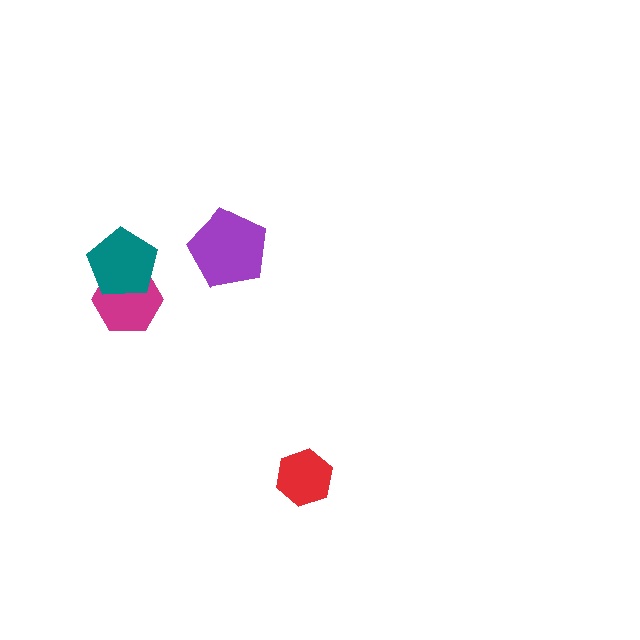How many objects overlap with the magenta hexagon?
1 object overlaps with the magenta hexagon.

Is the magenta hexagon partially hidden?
Yes, it is partially covered by another shape.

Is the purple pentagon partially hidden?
No, no other shape covers it.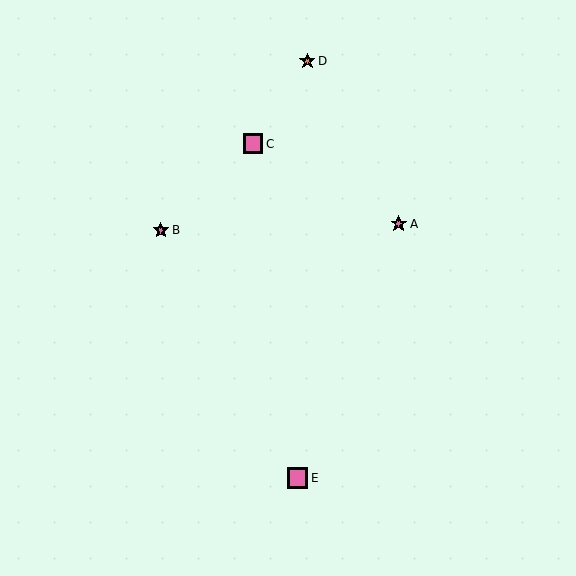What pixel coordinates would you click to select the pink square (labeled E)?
Click at (298, 478) to select the pink square E.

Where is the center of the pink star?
The center of the pink star is at (399, 224).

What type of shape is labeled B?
Shape B is a pink star.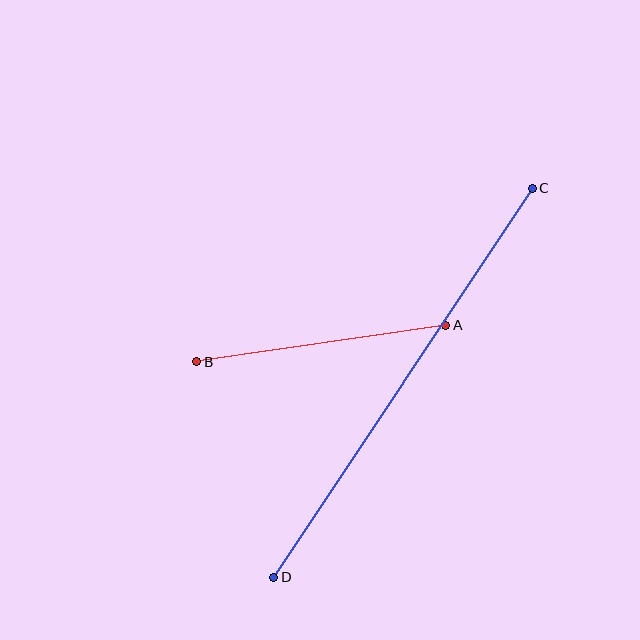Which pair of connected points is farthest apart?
Points C and D are farthest apart.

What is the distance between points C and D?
The distance is approximately 467 pixels.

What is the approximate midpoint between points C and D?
The midpoint is at approximately (403, 383) pixels.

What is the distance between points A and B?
The distance is approximately 252 pixels.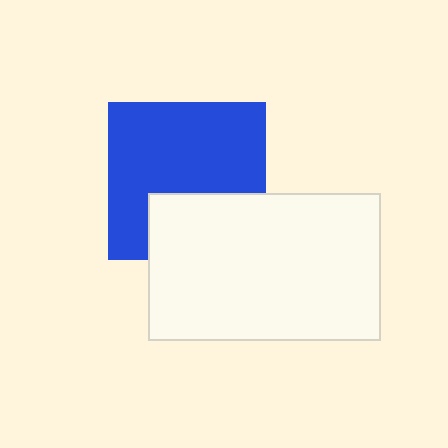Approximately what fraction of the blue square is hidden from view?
Roughly 31% of the blue square is hidden behind the white rectangle.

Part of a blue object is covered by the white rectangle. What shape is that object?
It is a square.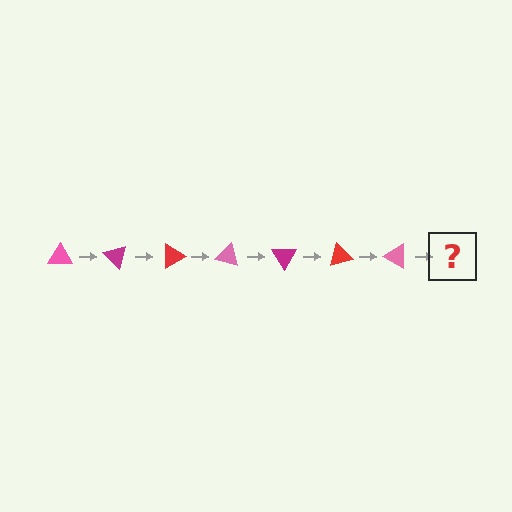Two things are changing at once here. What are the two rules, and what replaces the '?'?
The two rules are that it rotates 45 degrees each step and the color cycles through pink, magenta, and red. The '?' should be a magenta triangle, rotated 315 degrees from the start.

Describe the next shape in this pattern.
It should be a magenta triangle, rotated 315 degrees from the start.